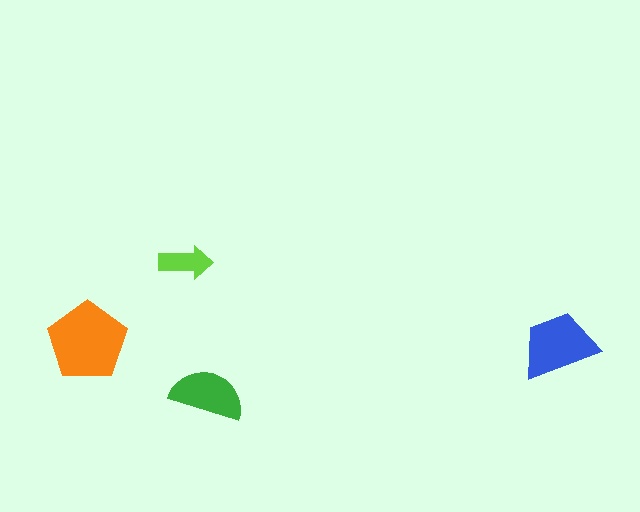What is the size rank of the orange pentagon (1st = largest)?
1st.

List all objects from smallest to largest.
The lime arrow, the green semicircle, the blue trapezoid, the orange pentagon.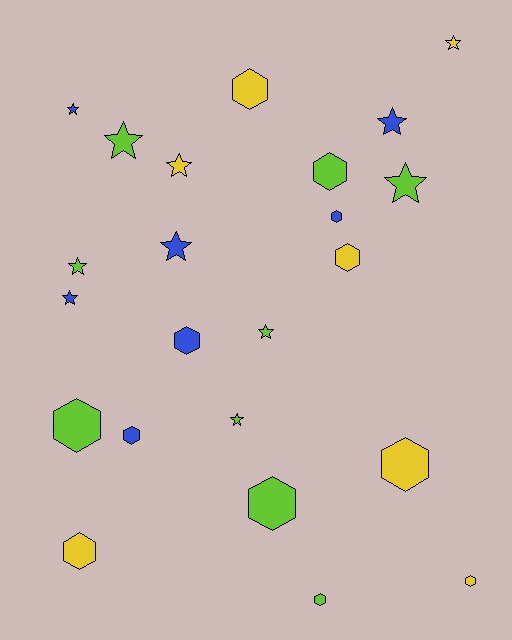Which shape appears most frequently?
Hexagon, with 12 objects.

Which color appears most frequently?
Lime, with 9 objects.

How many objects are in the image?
There are 23 objects.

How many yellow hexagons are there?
There are 5 yellow hexagons.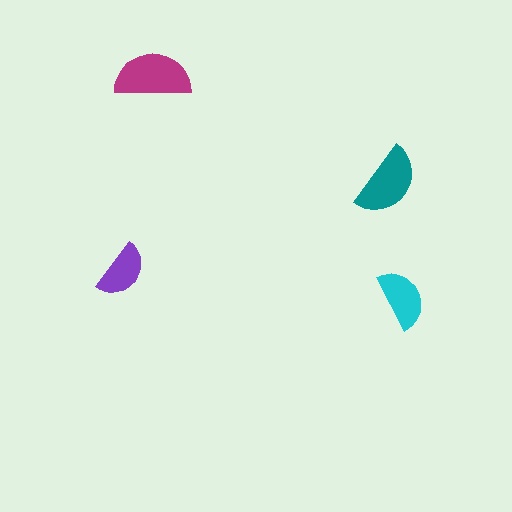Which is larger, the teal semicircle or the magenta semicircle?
The magenta one.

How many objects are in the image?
There are 4 objects in the image.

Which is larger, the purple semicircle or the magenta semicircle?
The magenta one.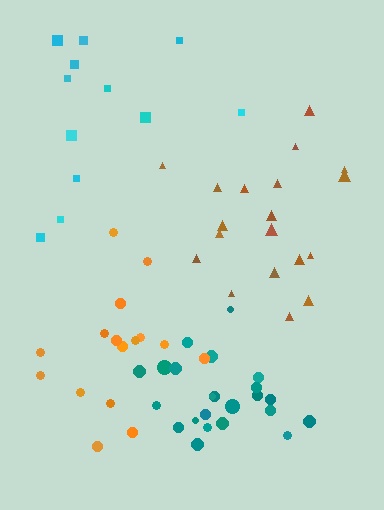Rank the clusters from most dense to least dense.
teal, brown, orange, cyan.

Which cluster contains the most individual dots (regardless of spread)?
Teal (24).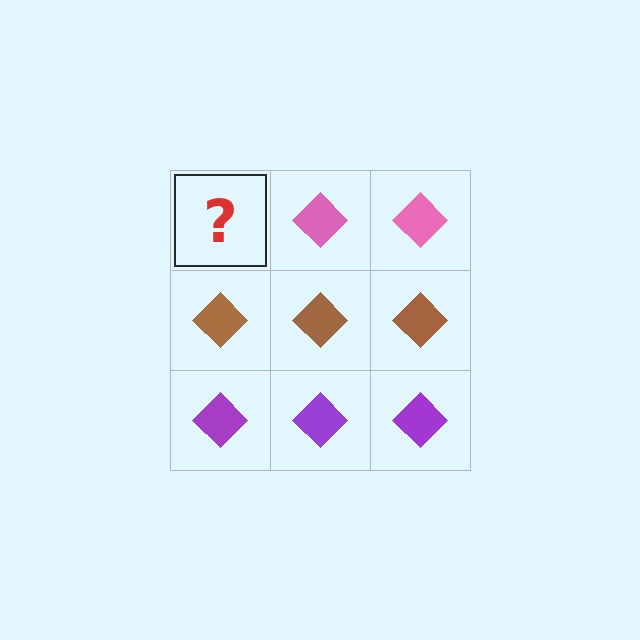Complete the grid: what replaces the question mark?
The question mark should be replaced with a pink diamond.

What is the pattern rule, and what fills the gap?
The rule is that each row has a consistent color. The gap should be filled with a pink diamond.